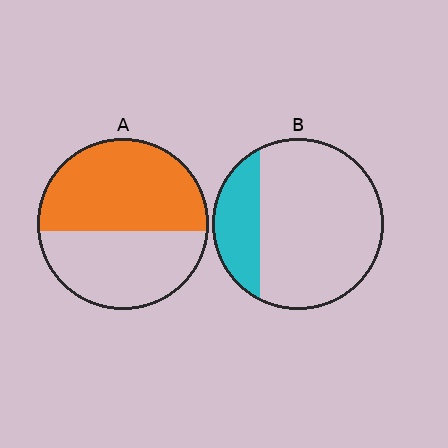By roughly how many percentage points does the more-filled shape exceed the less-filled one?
By roughly 30 percentage points (A over B).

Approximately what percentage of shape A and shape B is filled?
A is approximately 55% and B is approximately 25%.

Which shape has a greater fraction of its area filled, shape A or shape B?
Shape A.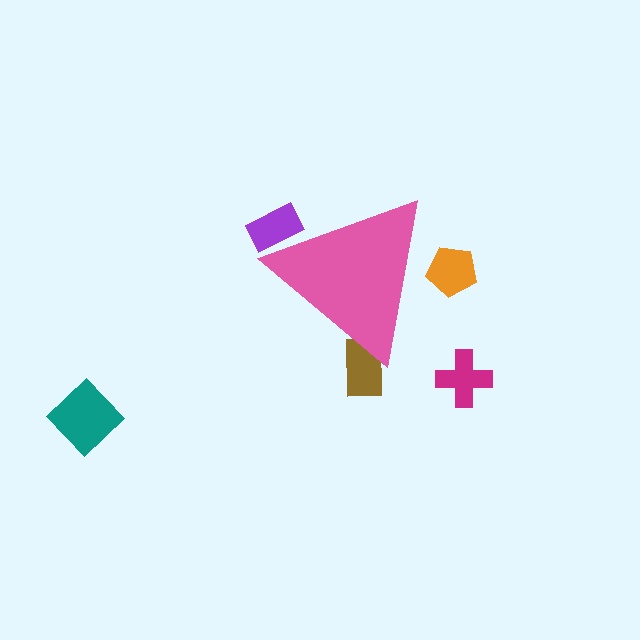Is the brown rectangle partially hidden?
Yes, the brown rectangle is partially hidden behind the pink triangle.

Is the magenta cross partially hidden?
No, the magenta cross is fully visible.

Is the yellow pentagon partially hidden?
Yes, the yellow pentagon is partially hidden behind the pink triangle.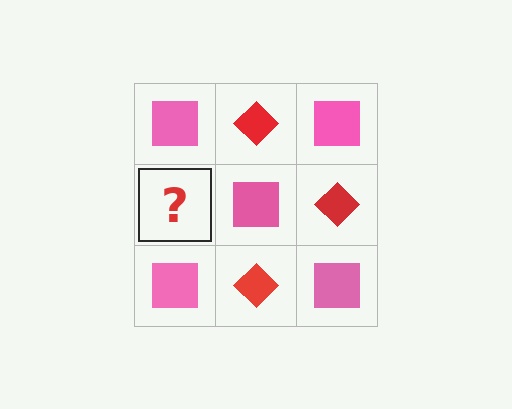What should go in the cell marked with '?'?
The missing cell should contain a red diamond.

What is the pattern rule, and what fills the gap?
The rule is that it alternates pink square and red diamond in a checkerboard pattern. The gap should be filled with a red diamond.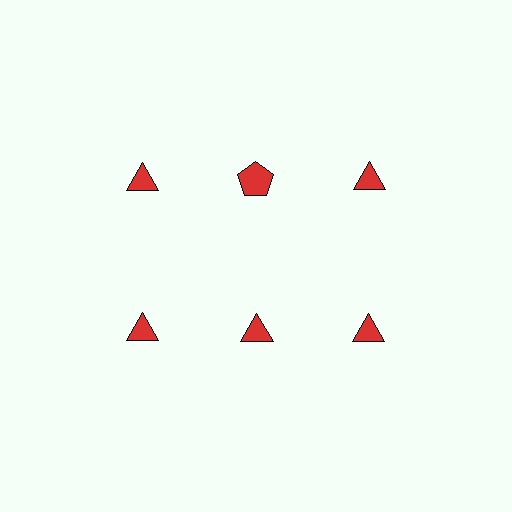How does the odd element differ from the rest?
It has a different shape: pentagon instead of triangle.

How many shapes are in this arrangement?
There are 6 shapes arranged in a grid pattern.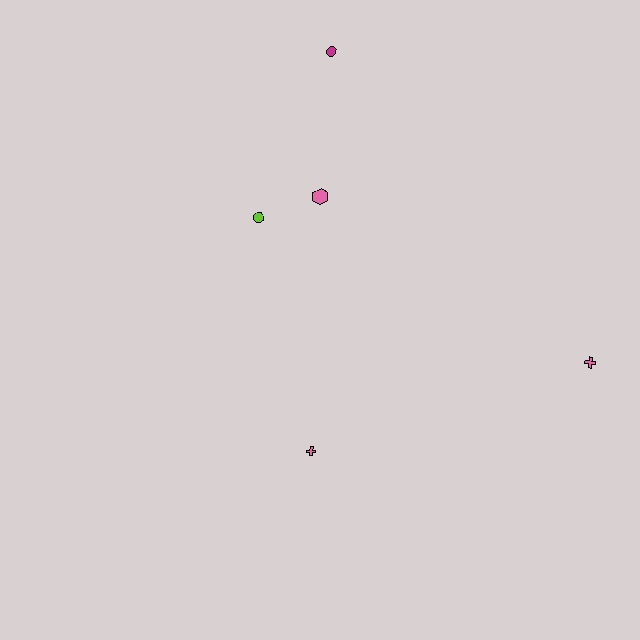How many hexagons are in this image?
There is 1 hexagon.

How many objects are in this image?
There are 5 objects.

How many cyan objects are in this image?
There are no cyan objects.